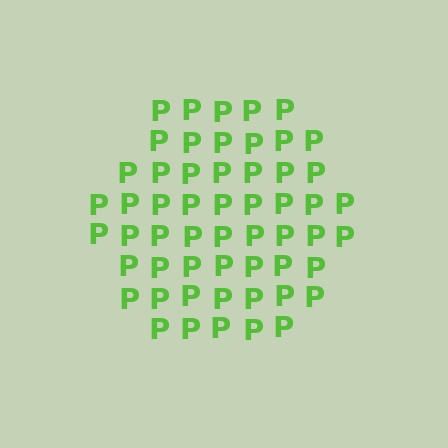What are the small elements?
The small elements are letter P's.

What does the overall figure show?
The overall figure shows a hexagon.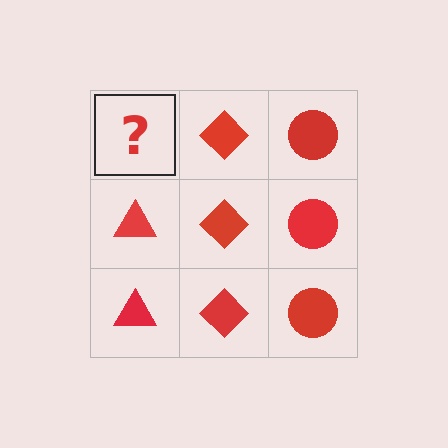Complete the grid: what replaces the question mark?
The question mark should be replaced with a red triangle.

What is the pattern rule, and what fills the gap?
The rule is that each column has a consistent shape. The gap should be filled with a red triangle.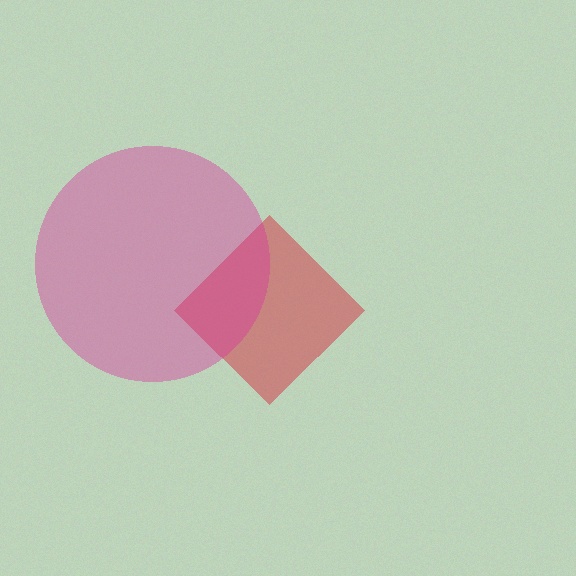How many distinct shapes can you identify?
There are 2 distinct shapes: a red diamond, a magenta circle.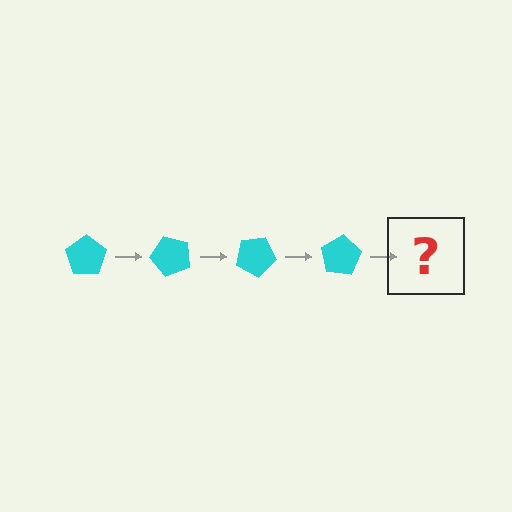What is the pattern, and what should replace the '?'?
The pattern is that the pentagon rotates 50 degrees each step. The '?' should be a cyan pentagon rotated 200 degrees.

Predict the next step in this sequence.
The next step is a cyan pentagon rotated 200 degrees.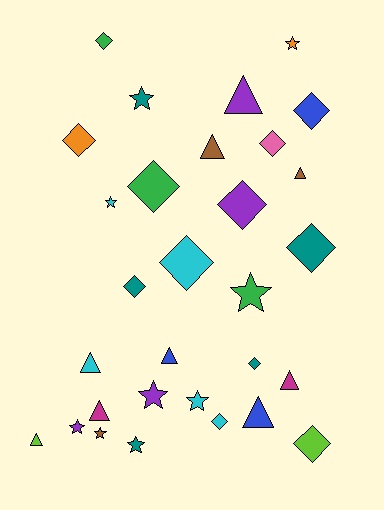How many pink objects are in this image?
There is 1 pink object.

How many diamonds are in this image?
There are 12 diamonds.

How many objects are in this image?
There are 30 objects.